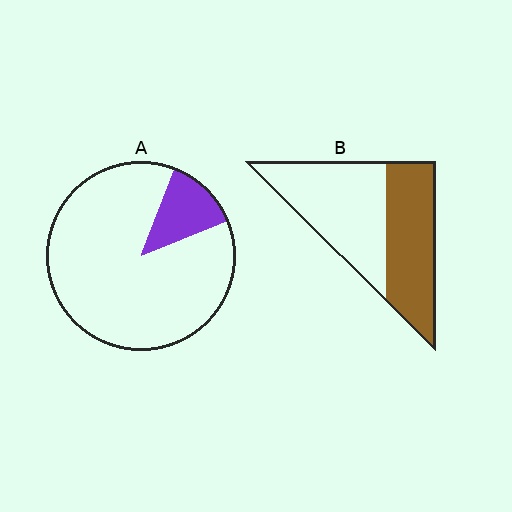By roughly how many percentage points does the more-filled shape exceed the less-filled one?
By roughly 30 percentage points (B over A).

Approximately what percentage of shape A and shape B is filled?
A is approximately 15% and B is approximately 45%.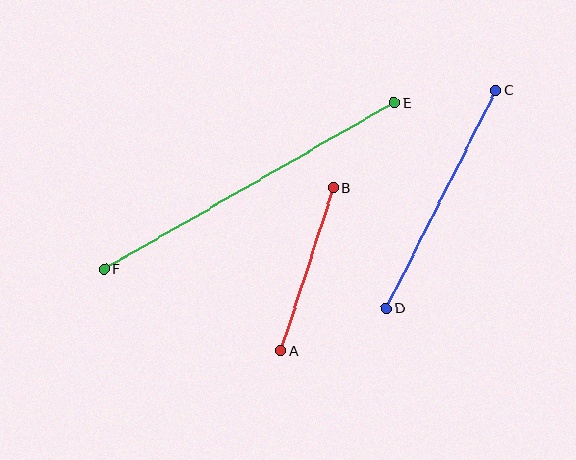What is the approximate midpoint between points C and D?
The midpoint is at approximately (441, 199) pixels.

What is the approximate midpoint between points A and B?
The midpoint is at approximately (307, 269) pixels.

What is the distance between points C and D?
The distance is approximately 244 pixels.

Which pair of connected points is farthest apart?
Points E and F are farthest apart.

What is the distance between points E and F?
The distance is approximately 335 pixels.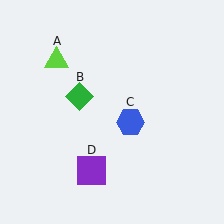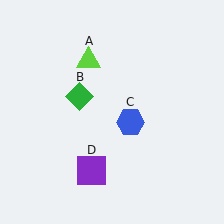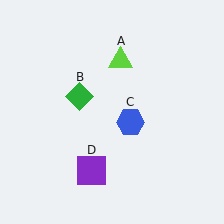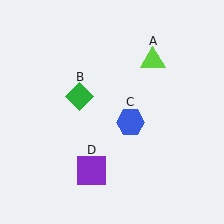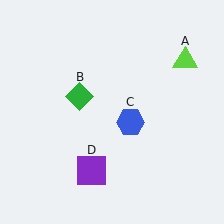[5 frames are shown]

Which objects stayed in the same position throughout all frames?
Green diamond (object B) and blue hexagon (object C) and purple square (object D) remained stationary.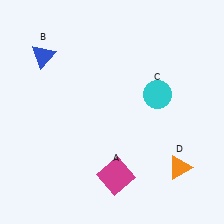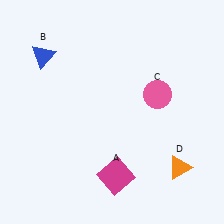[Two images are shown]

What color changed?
The circle (C) changed from cyan in Image 1 to pink in Image 2.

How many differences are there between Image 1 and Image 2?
There is 1 difference between the two images.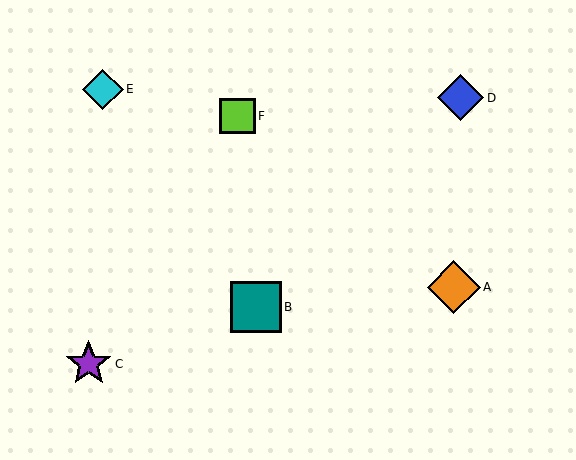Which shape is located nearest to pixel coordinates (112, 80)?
The cyan diamond (labeled E) at (103, 89) is nearest to that location.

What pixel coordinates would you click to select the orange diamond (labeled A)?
Click at (454, 287) to select the orange diamond A.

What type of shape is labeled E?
Shape E is a cyan diamond.